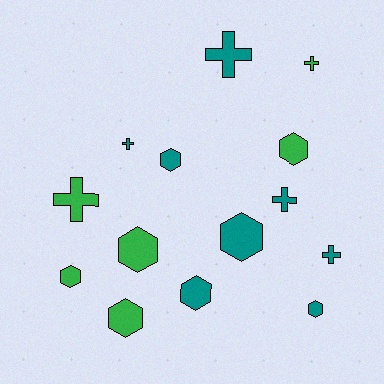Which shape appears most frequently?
Hexagon, with 8 objects.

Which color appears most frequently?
Teal, with 8 objects.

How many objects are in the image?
There are 14 objects.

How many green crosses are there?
There are 2 green crosses.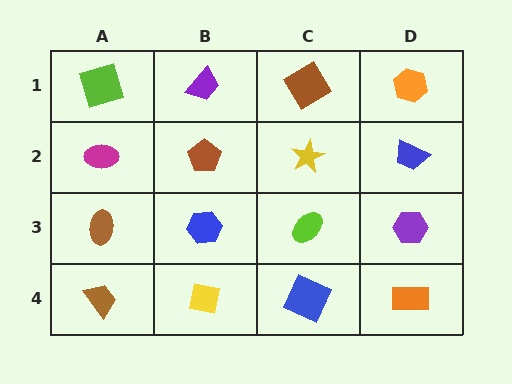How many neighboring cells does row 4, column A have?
2.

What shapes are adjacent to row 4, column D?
A purple hexagon (row 3, column D), a blue square (row 4, column C).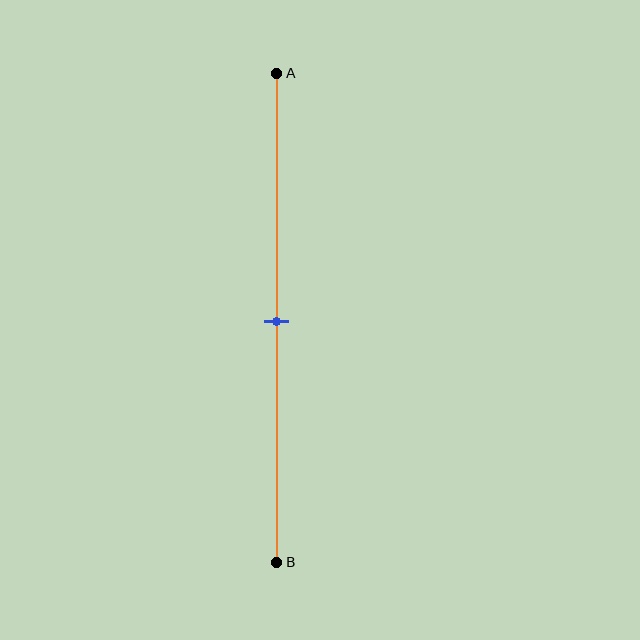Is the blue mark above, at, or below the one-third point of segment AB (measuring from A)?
The blue mark is below the one-third point of segment AB.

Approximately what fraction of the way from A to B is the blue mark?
The blue mark is approximately 50% of the way from A to B.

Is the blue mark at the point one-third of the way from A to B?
No, the mark is at about 50% from A, not at the 33% one-third point.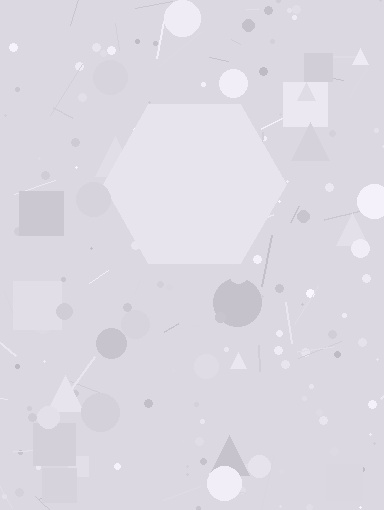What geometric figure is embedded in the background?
A hexagon is embedded in the background.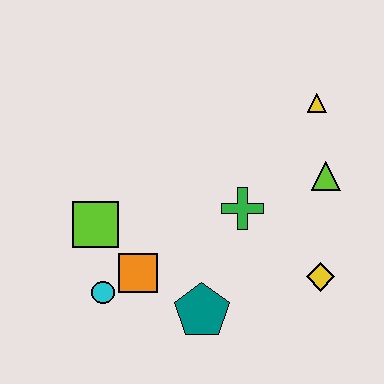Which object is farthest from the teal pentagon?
The yellow triangle is farthest from the teal pentagon.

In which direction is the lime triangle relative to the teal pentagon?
The lime triangle is above the teal pentagon.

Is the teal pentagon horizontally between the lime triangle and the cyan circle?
Yes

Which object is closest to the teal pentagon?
The orange square is closest to the teal pentagon.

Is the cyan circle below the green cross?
Yes